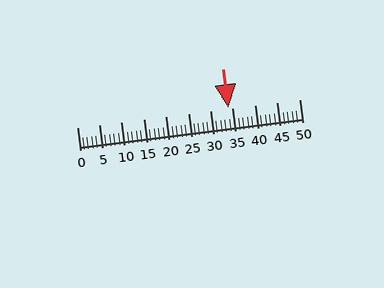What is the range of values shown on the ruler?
The ruler shows values from 0 to 50.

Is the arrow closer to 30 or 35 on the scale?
The arrow is closer to 35.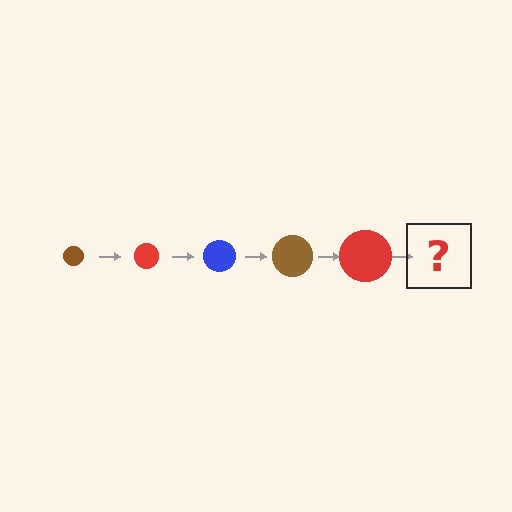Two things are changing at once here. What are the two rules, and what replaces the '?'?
The two rules are that the circle grows larger each step and the color cycles through brown, red, and blue. The '?' should be a blue circle, larger than the previous one.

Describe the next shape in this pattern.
It should be a blue circle, larger than the previous one.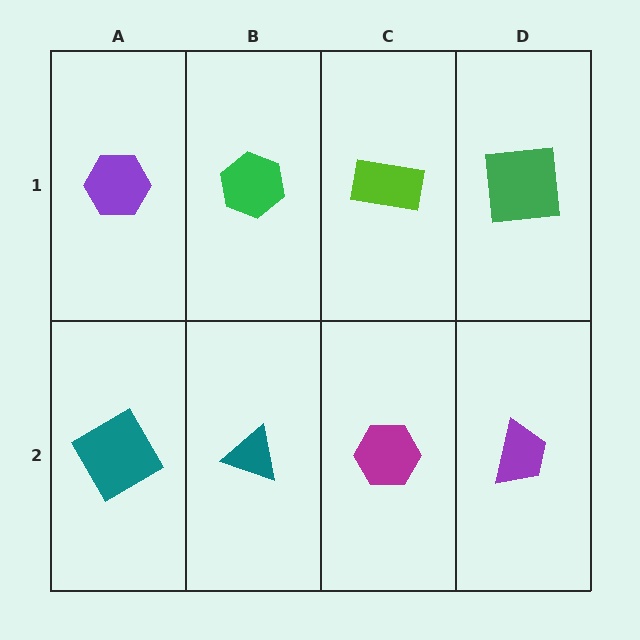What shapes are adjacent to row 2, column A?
A purple hexagon (row 1, column A), a teal triangle (row 2, column B).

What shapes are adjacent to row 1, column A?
A teal diamond (row 2, column A), a green hexagon (row 1, column B).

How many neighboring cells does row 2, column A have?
2.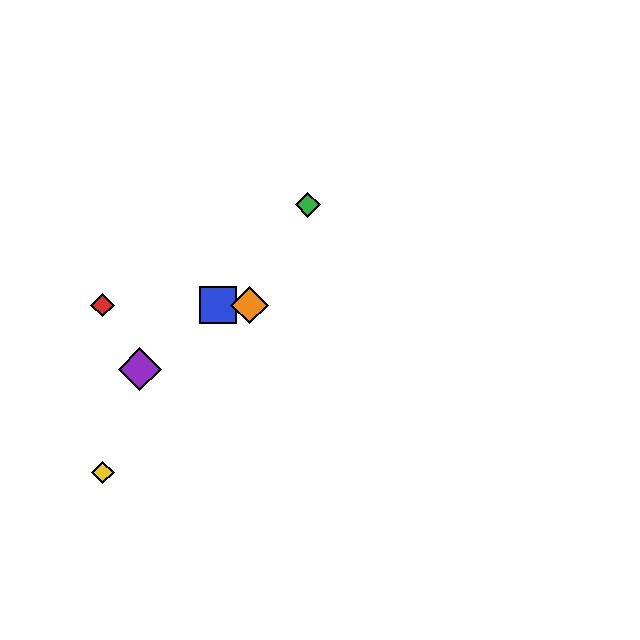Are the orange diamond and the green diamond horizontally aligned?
No, the orange diamond is at y≈305 and the green diamond is at y≈205.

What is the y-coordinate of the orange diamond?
The orange diamond is at y≈305.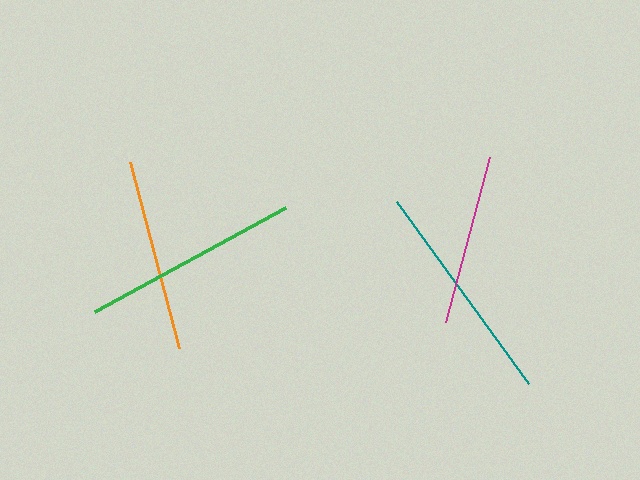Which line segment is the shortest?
The magenta line is the shortest at approximately 171 pixels.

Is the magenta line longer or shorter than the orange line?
The orange line is longer than the magenta line.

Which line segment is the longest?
The teal line is the longest at approximately 225 pixels.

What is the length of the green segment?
The green segment is approximately 217 pixels long.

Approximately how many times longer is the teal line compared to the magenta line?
The teal line is approximately 1.3 times the length of the magenta line.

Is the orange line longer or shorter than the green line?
The green line is longer than the orange line.